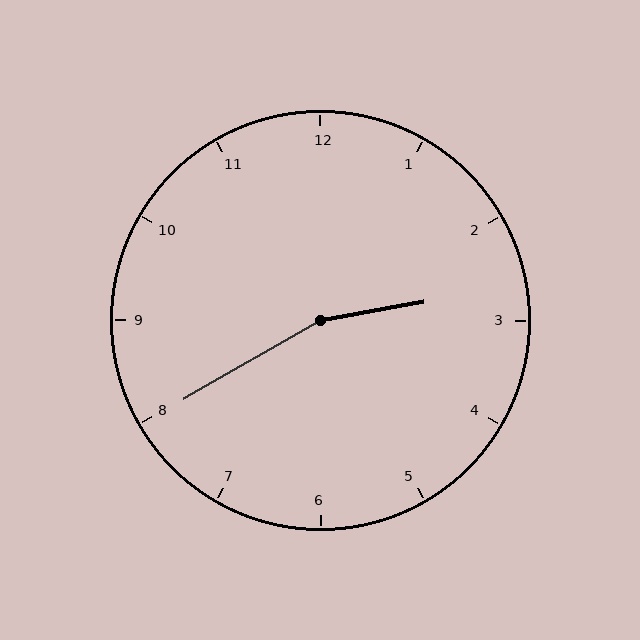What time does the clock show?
2:40.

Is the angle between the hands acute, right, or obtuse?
It is obtuse.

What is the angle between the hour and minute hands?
Approximately 160 degrees.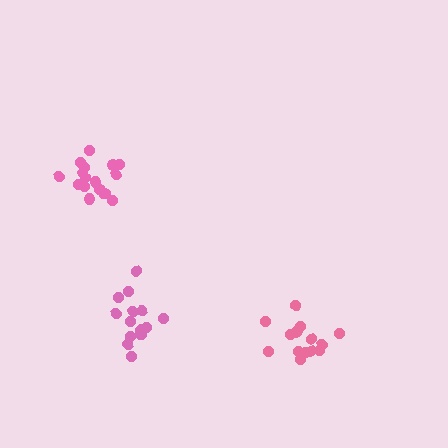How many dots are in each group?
Group 1: 15 dots, Group 2: 16 dots, Group 3: 15 dots (46 total).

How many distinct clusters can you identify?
There are 3 distinct clusters.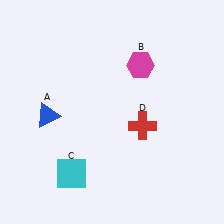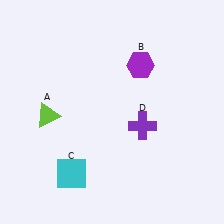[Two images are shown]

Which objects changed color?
A changed from blue to lime. B changed from magenta to purple. D changed from red to purple.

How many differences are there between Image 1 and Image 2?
There are 3 differences between the two images.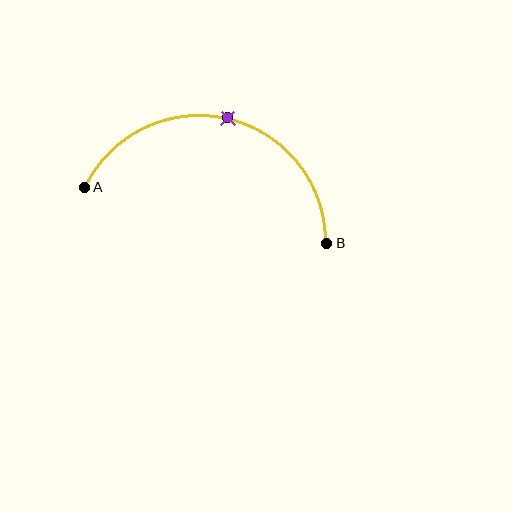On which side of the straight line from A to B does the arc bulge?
The arc bulges above the straight line connecting A and B.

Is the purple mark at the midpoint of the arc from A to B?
Yes. The purple mark lies on the arc at equal arc-length from both A and B — it is the arc midpoint.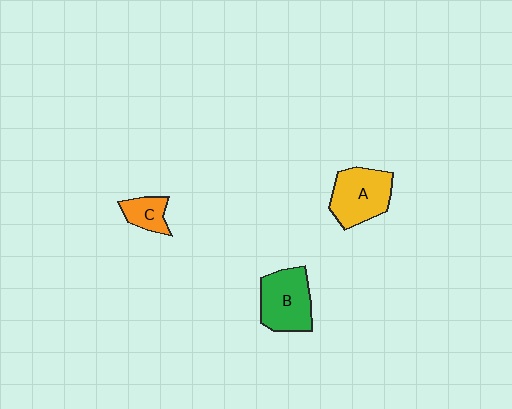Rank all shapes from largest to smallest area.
From largest to smallest: A (yellow), B (green), C (orange).